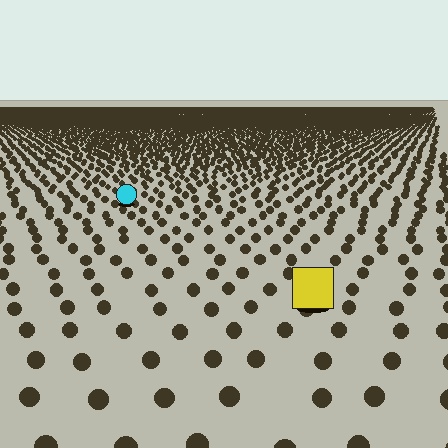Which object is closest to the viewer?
The yellow square is closest. The texture marks near it are larger and more spread out.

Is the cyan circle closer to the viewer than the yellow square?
No. The yellow square is closer — you can tell from the texture gradient: the ground texture is coarser near it.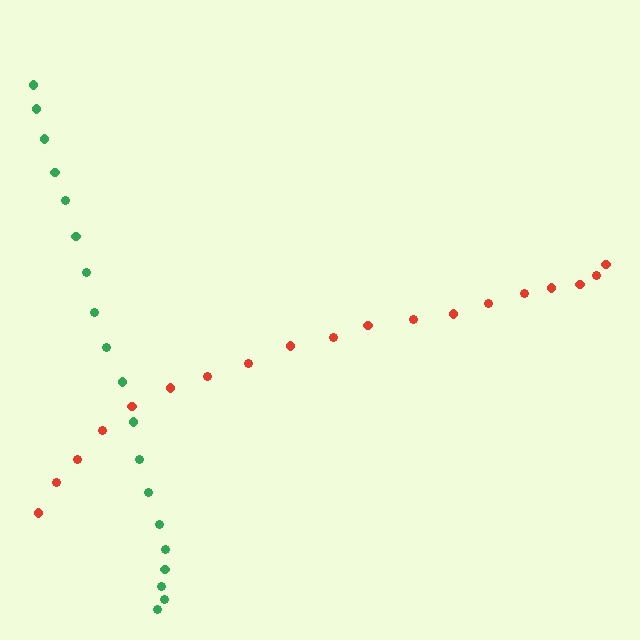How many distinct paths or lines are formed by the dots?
There are 2 distinct paths.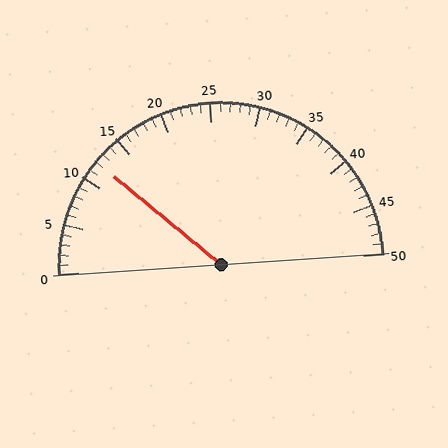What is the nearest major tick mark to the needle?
The nearest major tick mark is 10.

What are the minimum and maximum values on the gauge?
The gauge ranges from 0 to 50.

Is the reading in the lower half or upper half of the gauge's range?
The reading is in the lower half of the range (0 to 50).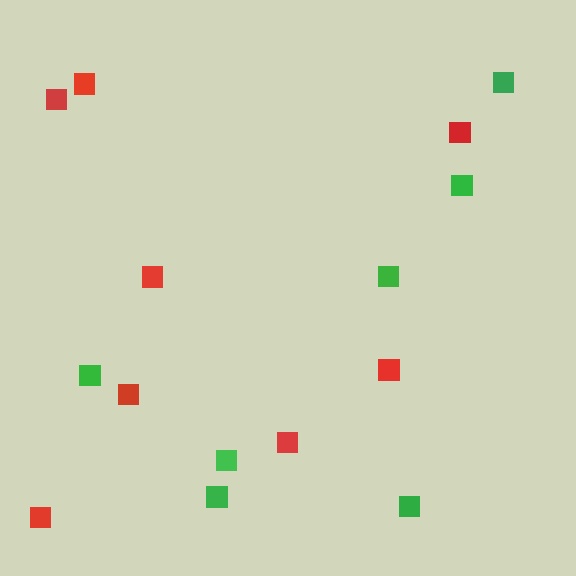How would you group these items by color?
There are 2 groups: one group of red squares (8) and one group of green squares (7).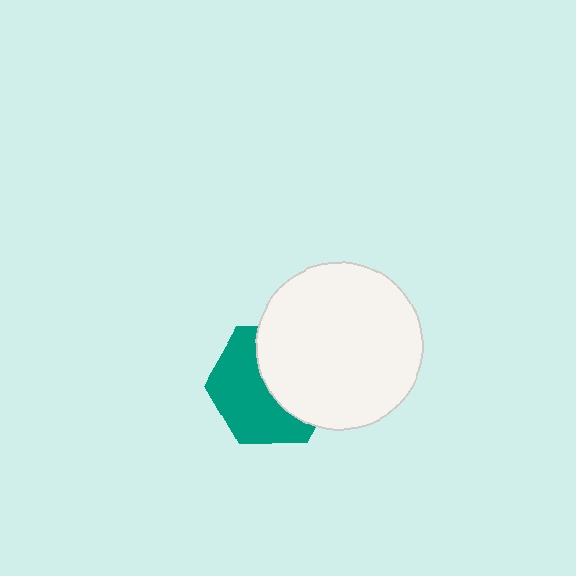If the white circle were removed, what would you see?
You would see the complete teal hexagon.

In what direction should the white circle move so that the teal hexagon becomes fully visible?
The white circle should move right. That is the shortest direction to clear the overlap and leave the teal hexagon fully visible.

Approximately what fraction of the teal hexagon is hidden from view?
Roughly 47% of the teal hexagon is hidden behind the white circle.